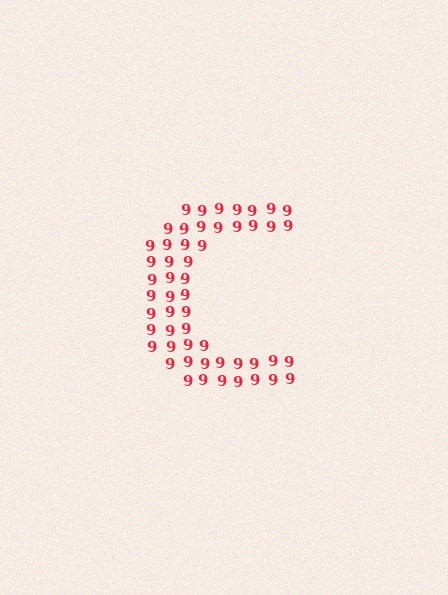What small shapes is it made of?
It is made of small digit 9's.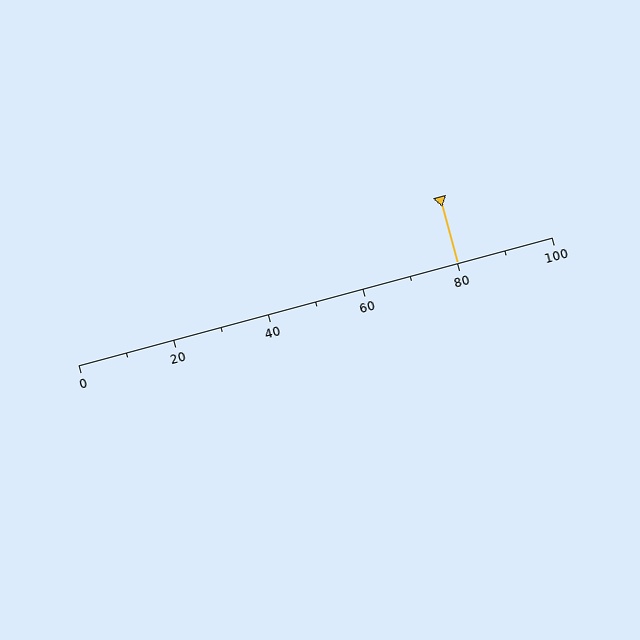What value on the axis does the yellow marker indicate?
The marker indicates approximately 80.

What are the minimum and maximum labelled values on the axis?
The axis runs from 0 to 100.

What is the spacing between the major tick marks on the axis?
The major ticks are spaced 20 apart.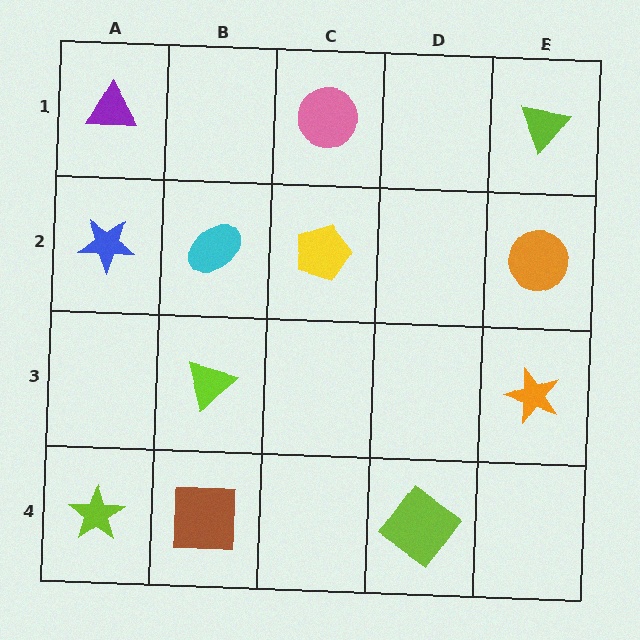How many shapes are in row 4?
3 shapes.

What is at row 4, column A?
A lime star.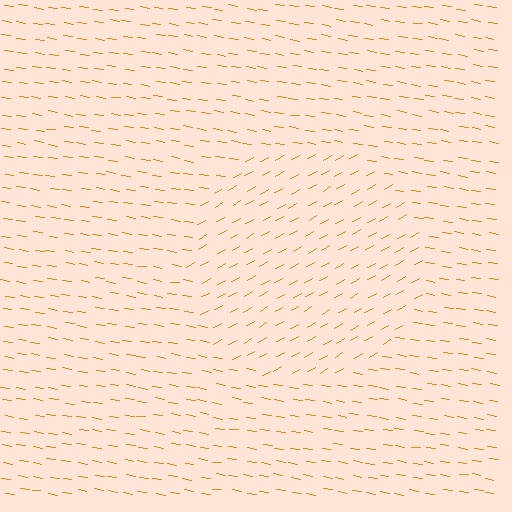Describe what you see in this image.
The image is filled with small orange line segments. A circle region in the image has lines oriented differently from the surrounding lines, creating a visible texture boundary.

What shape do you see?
I see a circle.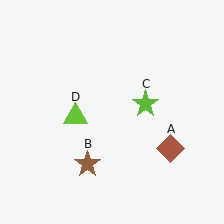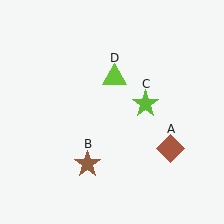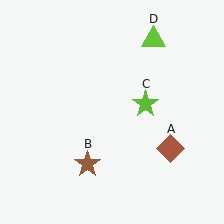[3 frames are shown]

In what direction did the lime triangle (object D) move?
The lime triangle (object D) moved up and to the right.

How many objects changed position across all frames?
1 object changed position: lime triangle (object D).